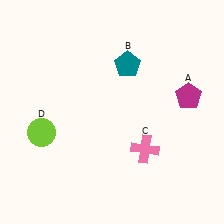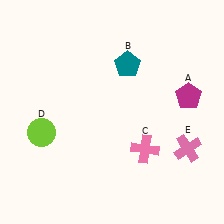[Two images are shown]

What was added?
A pink cross (E) was added in Image 2.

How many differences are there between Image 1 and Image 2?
There is 1 difference between the two images.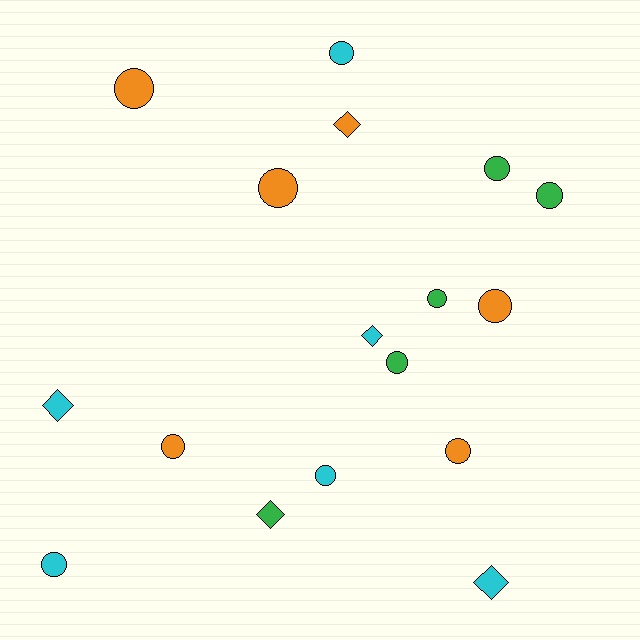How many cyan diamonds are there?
There are 3 cyan diamonds.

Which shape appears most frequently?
Circle, with 12 objects.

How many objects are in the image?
There are 17 objects.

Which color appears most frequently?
Cyan, with 6 objects.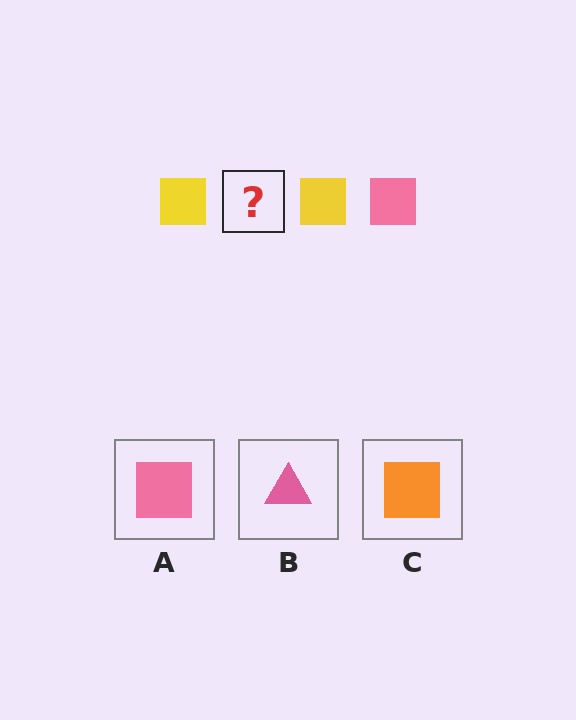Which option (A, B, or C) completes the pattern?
A.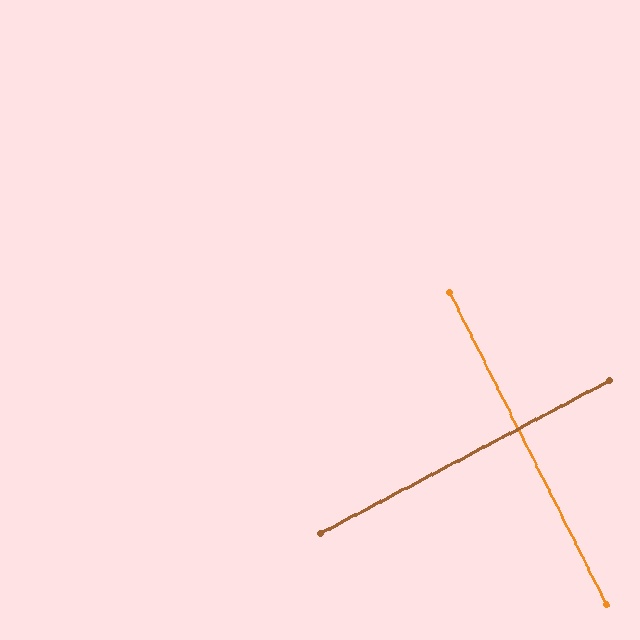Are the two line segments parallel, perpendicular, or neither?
Perpendicular — they meet at approximately 89°.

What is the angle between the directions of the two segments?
Approximately 89 degrees.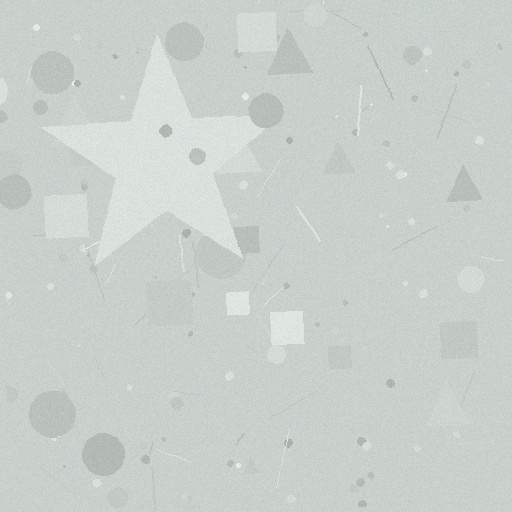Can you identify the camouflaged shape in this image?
The camouflaged shape is a star.